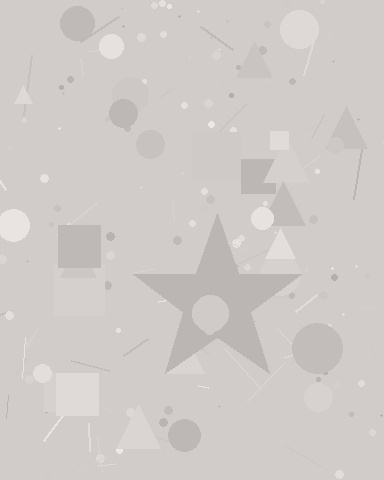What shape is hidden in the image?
A star is hidden in the image.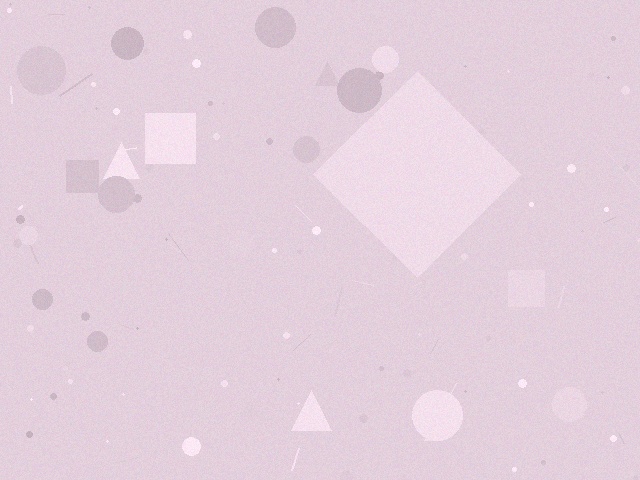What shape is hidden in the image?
A diamond is hidden in the image.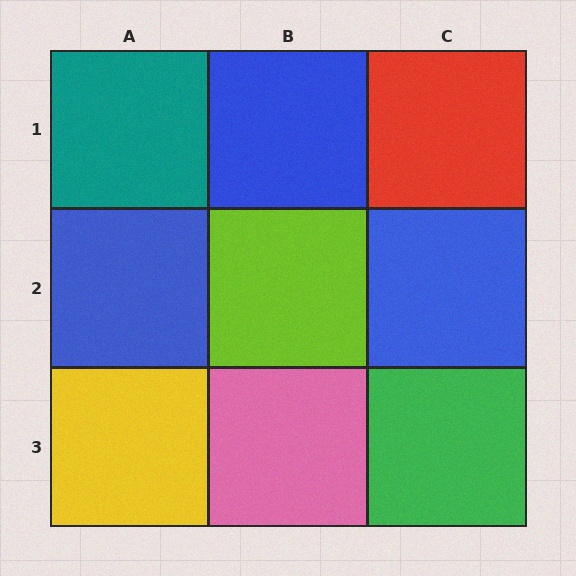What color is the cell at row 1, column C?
Red.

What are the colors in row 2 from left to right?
Blue, lime, blue.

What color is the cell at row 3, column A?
Yellow.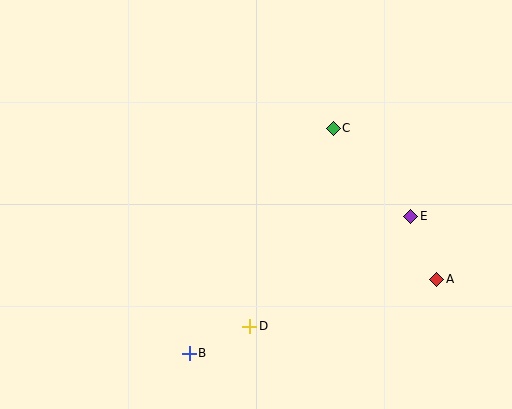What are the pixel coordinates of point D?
Point D is at (250, 326).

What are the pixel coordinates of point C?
Point C is at (333, 128).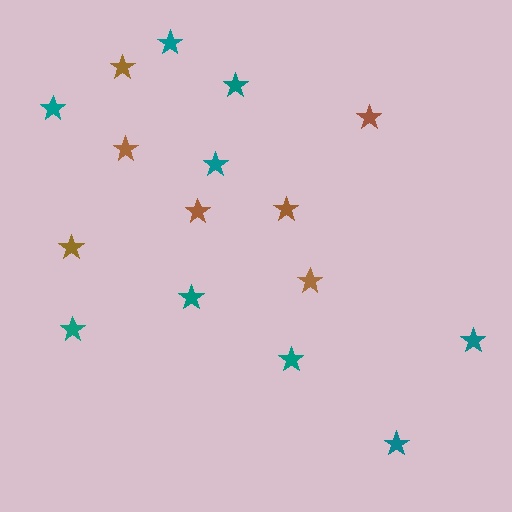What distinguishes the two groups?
There are 2 groups: one group of brown stars (7) and one group of teal stars (9).